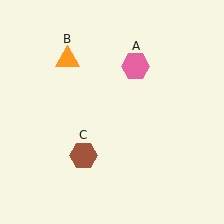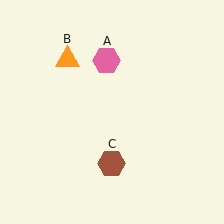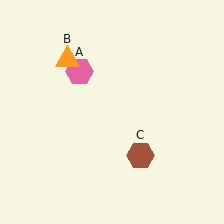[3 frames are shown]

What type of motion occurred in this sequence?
The pink hexagon (object A), brown hexagon (object C) rotated counterclockwise around the center of the scene.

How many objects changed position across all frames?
2 objects changed position: pink hexagon (object A), brown hexagon (object C).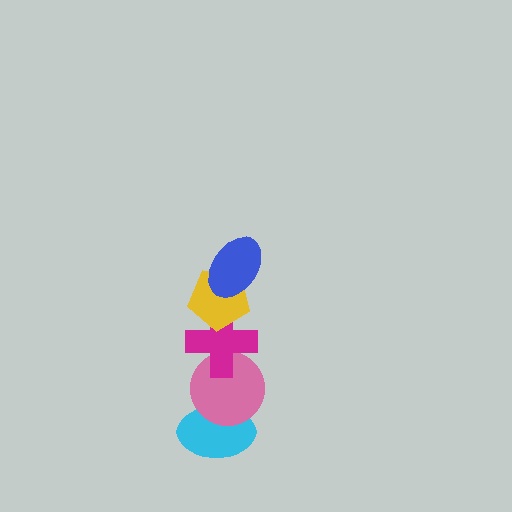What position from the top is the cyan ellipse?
The cyan ellipse is 5th from the top.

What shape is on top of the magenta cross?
The yellow pentagon is on top of the magenta cross.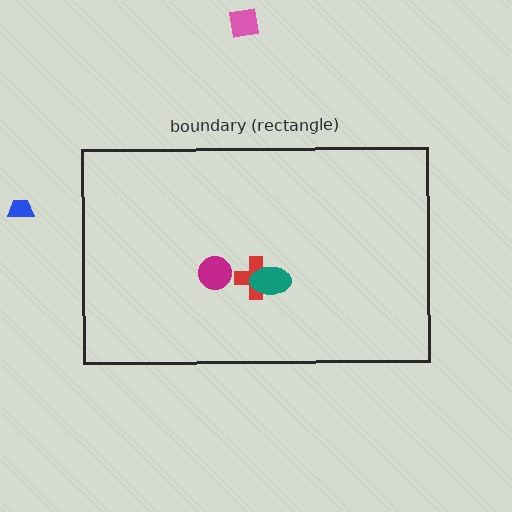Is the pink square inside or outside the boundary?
Outside.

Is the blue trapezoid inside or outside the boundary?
Outside.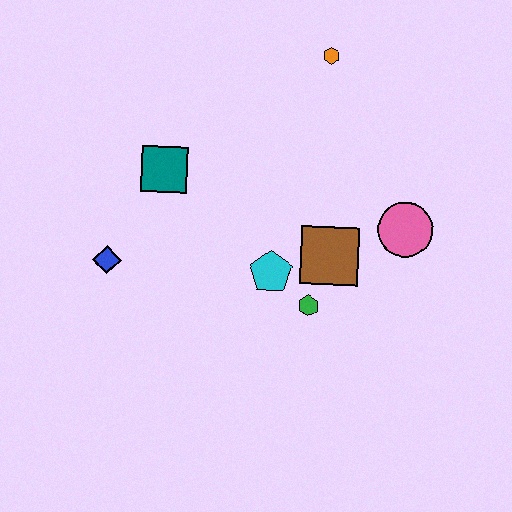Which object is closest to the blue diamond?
The teal square is closest to the blue diamond.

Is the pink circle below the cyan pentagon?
No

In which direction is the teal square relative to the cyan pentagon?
The teal square is to the left of the cyan pentagon.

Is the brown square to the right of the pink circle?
No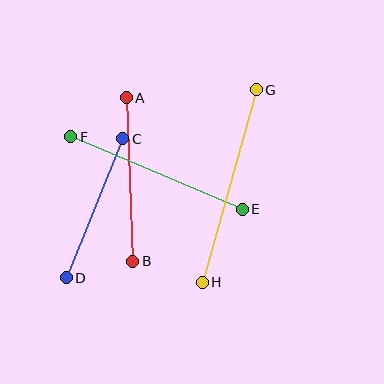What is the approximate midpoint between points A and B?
The midpoint is at approximately (130, 179) pixels.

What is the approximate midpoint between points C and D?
The midpoint is at approximately (94, 208) pixels.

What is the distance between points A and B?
The distance is approximately 163 pixels.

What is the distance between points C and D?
The distance is approximately 150 pixels.